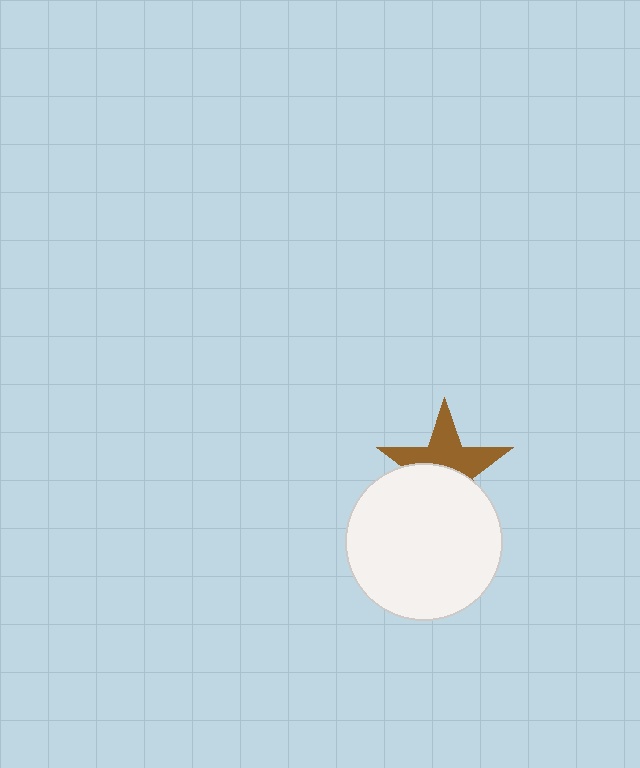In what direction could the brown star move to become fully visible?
The brown star could move up. That would shift it out from behind the white circle entirely.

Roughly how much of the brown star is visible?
About half of it is visible (roughly 51%).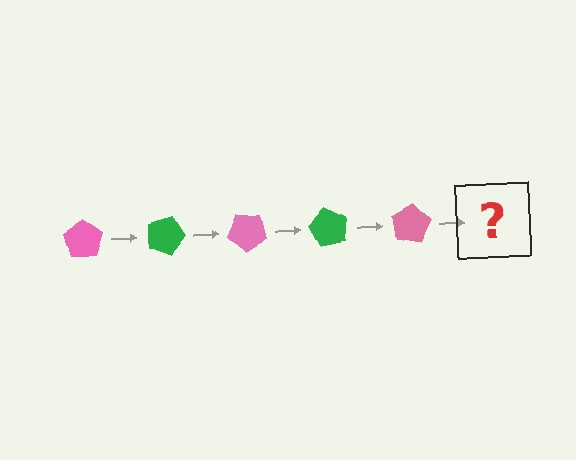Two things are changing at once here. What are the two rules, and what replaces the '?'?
The two rules are that it rotates 20 degrees each step and the color cycles through pink and green. The '?' should be a green pentagon, rotated 100 degrees from the start.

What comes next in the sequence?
The next element should be a green pentagon, rotated 100 degrees from the start.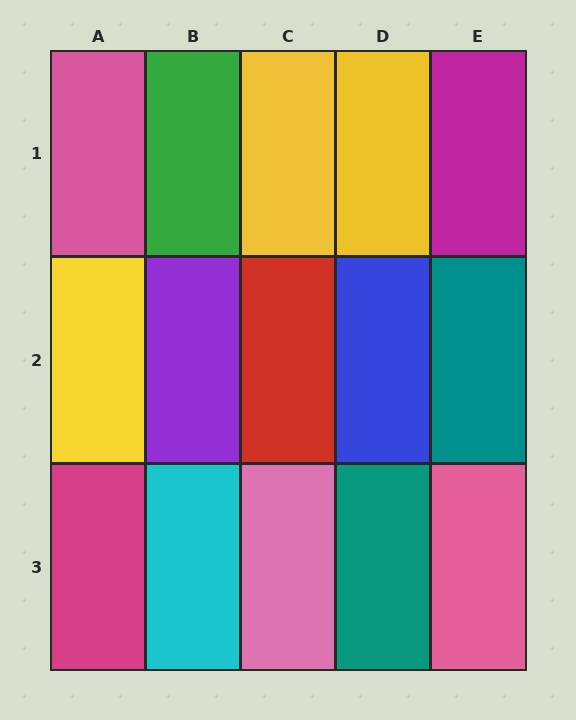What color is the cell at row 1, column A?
Pink.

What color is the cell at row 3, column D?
Teal.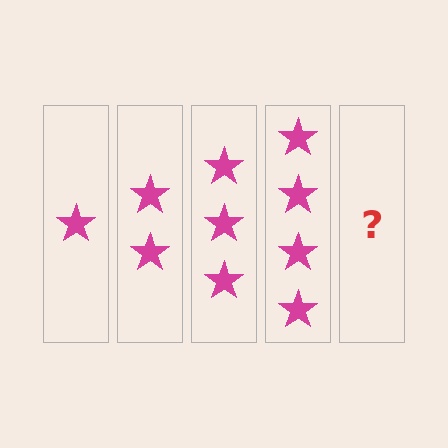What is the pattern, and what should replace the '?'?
The pattern is that each step adds one more star. The '?' should be 5 stars.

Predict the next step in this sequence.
The next step is 5 stars.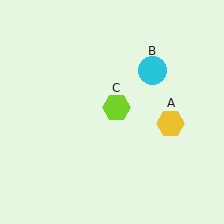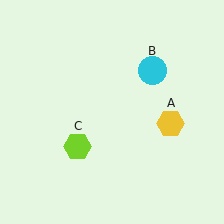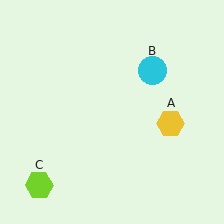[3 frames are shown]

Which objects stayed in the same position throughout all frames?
Yellow hexagon (object A) and cyan circle (object B) remained stationary.